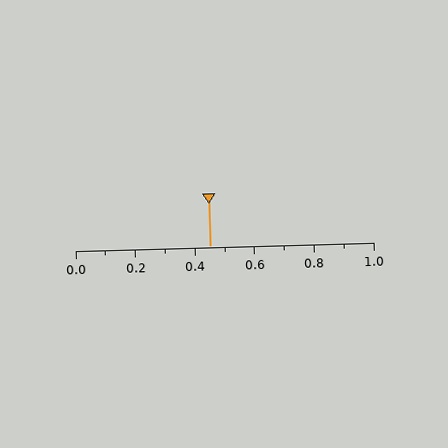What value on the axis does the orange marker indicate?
The marker indicates approximately 0.45.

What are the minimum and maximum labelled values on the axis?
The axis runs from 0.0 to 1.0.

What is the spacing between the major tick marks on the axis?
The major ticks are spaced 0.2 apart.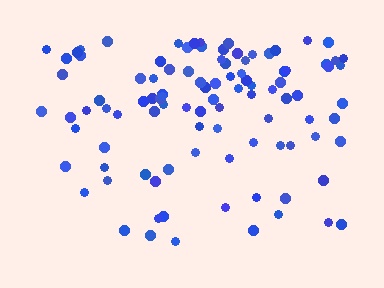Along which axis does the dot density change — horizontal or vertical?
Vertical.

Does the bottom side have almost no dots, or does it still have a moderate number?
Still a moderate number, just noticeably fewer than the top.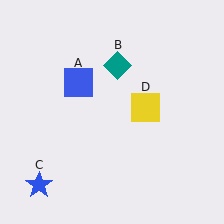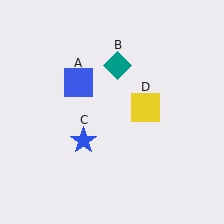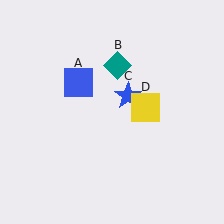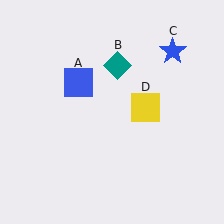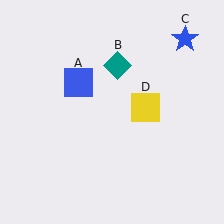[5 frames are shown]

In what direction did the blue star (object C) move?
The blue star (object C) moved up and to the right.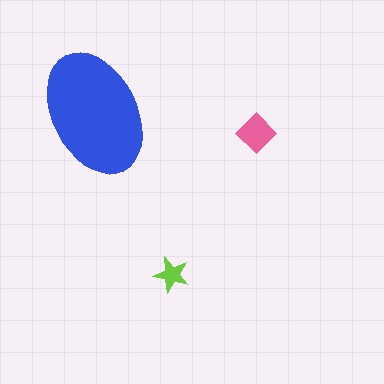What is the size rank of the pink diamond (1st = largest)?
2nd.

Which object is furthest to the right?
The pink diamond is rightmost.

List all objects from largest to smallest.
The blue ellipse, the pink diamond, the lime star.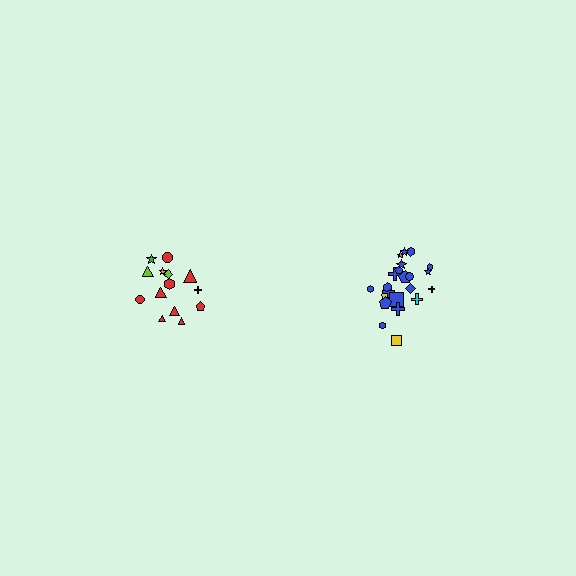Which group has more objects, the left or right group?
The right group.